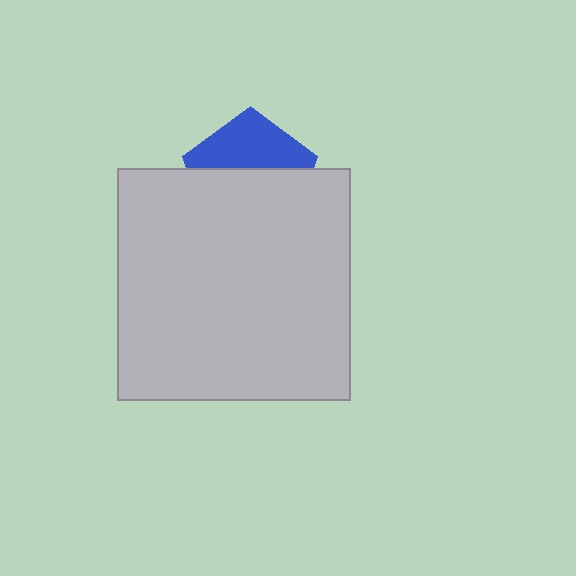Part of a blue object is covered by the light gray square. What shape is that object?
It is a pentagon.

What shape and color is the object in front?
The object in front is a light gray square.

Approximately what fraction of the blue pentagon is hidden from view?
Roughly 60% of the blue pentagon is hidden behind the light gray square.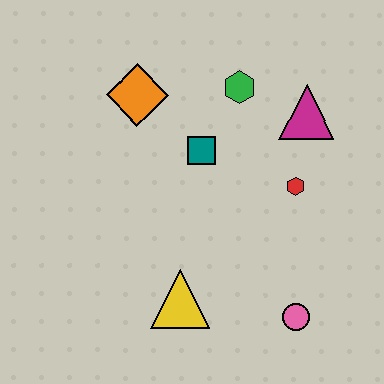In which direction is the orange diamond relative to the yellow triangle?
The orange diamond is above the yellow triangle.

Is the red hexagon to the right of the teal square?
Yes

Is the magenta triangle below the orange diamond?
Yes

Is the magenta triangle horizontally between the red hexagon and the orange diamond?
No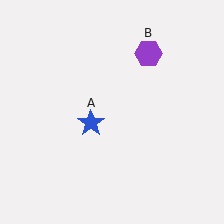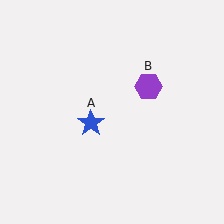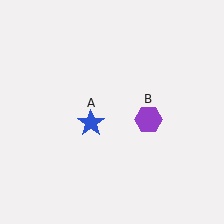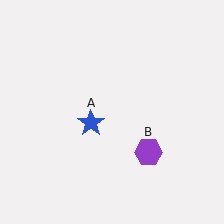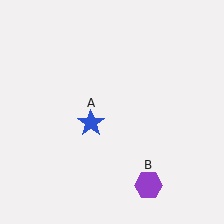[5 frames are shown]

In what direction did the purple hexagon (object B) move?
The purple hexagon (object B) moved down.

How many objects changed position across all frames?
1 object changed position: purple hexagon (object B).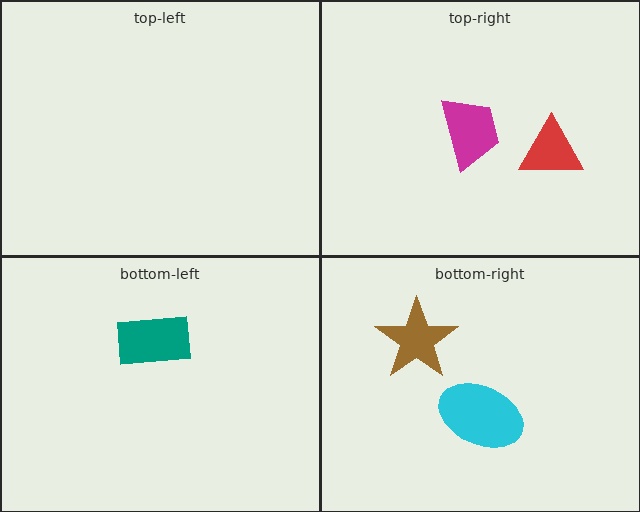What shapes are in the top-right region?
The red triangle, the magenta trapezoid.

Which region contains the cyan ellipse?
The bottom-right region.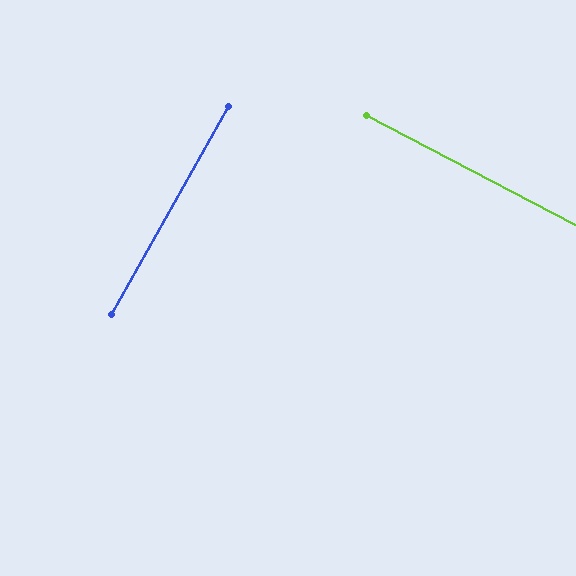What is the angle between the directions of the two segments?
Approximately 88 degrees.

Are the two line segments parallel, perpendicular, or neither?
Perpendicular — they meet at approximately 88°.